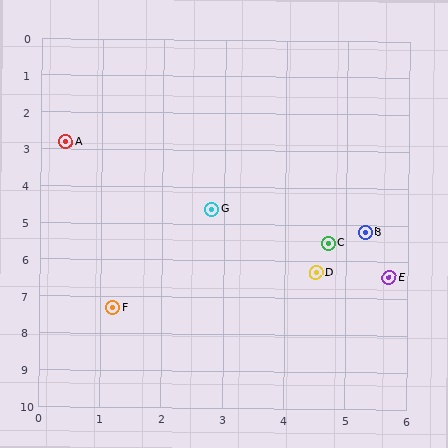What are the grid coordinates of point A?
Point A is at approximately (0.4, 2.8).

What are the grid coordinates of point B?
Point B is at approximately (5.3, 5.2).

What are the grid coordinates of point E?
Point E is at approximately (5.7, 6.4).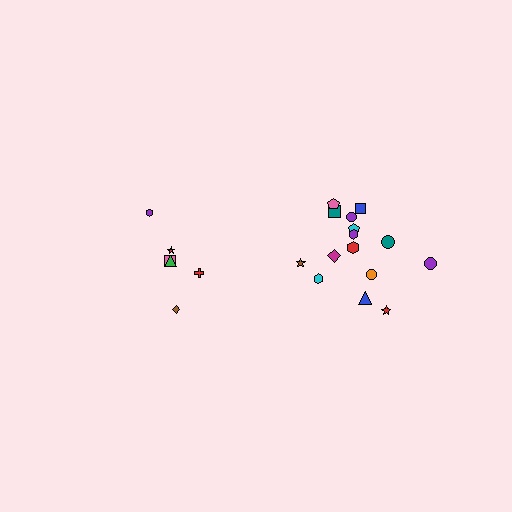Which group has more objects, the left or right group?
The right group.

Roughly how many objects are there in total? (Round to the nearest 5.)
Roughly 20 objects in total.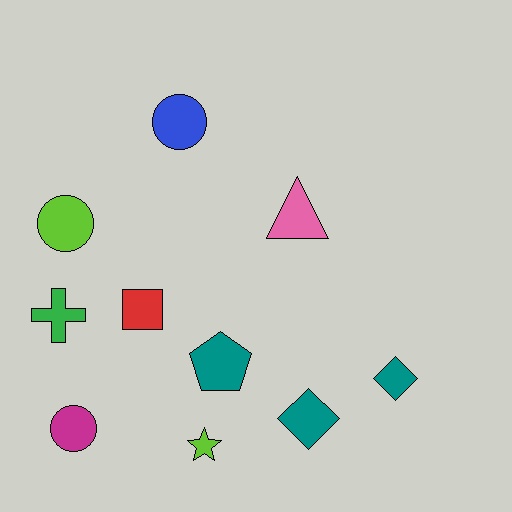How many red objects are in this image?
There is 1 red object.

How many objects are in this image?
There are 10 objects.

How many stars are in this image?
There is 1 star.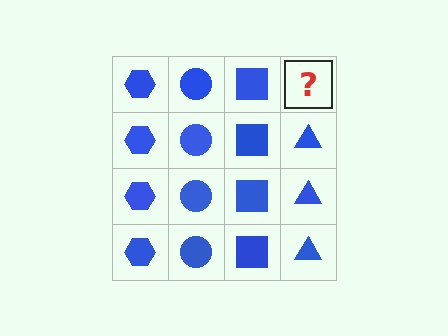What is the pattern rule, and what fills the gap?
The rule is that each column has a consistent shape. The gap should be filled with a blue triangle.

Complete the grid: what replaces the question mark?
The question mark should be replaced with a blue triangle.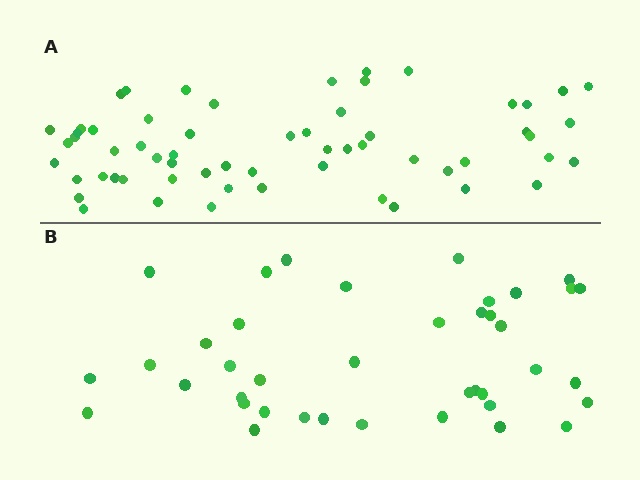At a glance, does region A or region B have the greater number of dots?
Region A (the top region) has more dots.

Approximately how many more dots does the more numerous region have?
Region A has approximately 20 more dots than region B.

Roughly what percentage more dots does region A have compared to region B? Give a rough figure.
About 50% more.